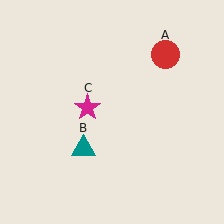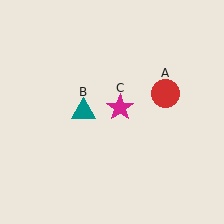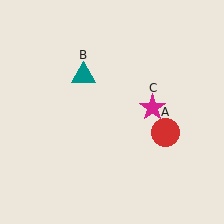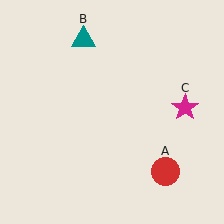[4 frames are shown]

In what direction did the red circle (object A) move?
The red circle (object A) moved down.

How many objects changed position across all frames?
3 objects changed position: red circle (object A), teal triangle (object B), magenta star (object C).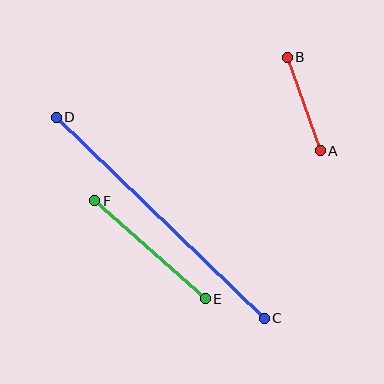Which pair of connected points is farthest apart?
Points C and D are farthest apart.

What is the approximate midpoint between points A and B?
The midpoint is at approximately (304, 104) pixels.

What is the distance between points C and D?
The distance is approximately 289 pixels.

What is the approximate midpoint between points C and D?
The midpoint is at approximately (160, 218) pixels.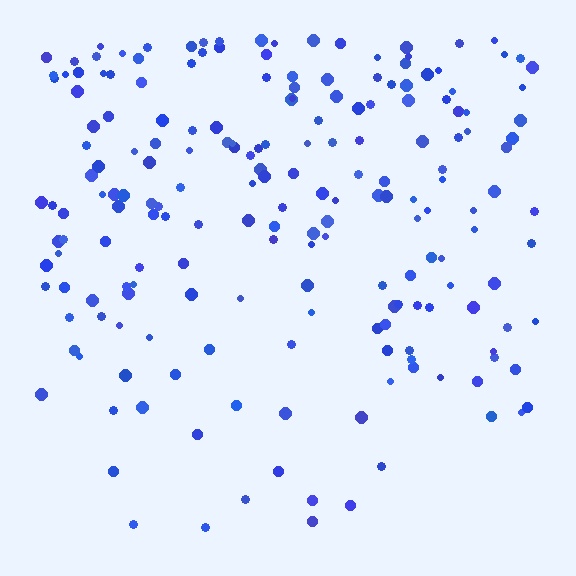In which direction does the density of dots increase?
From bottom to top, with the top side densest.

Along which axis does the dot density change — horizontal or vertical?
Vertical.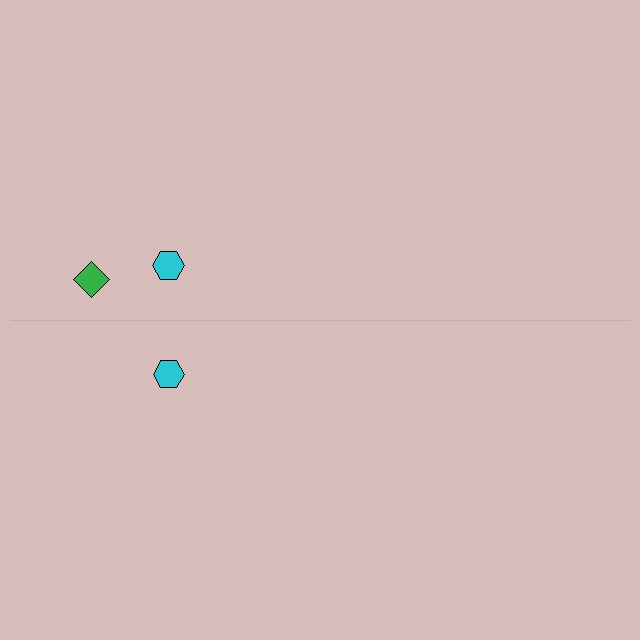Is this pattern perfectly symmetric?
No, the pattern is not perfectly symmetric. A green diamond is missing from the bottom side.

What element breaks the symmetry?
A green diamond is missing from the bottom side.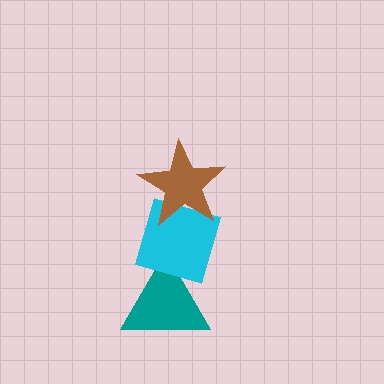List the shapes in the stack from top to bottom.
From top to bottom: the brown star, the cyan diamond, the teal triangle.